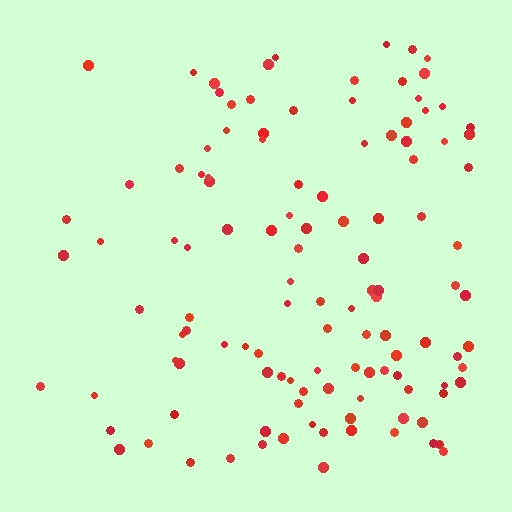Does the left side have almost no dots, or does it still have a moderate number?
Still a moderate number, just noticeably fewer than the right.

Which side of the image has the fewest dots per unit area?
The left.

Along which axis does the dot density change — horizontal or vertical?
Horizontal.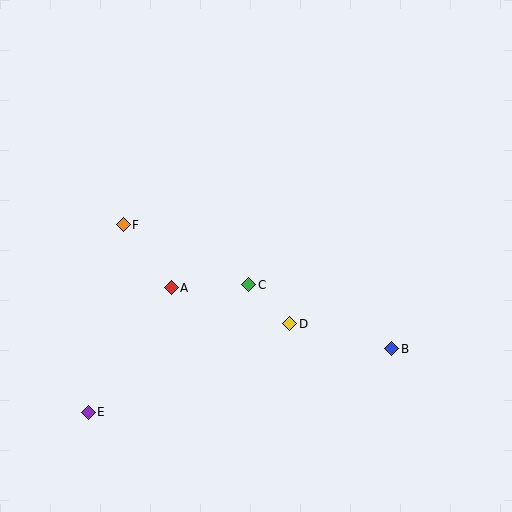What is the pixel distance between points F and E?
The distance between F and E is 191 pixels.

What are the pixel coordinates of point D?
Point D is at (290, 324).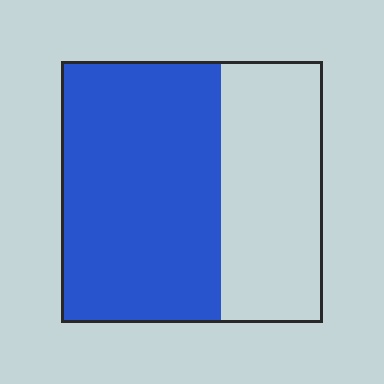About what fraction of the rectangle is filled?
About three fifths (3/5).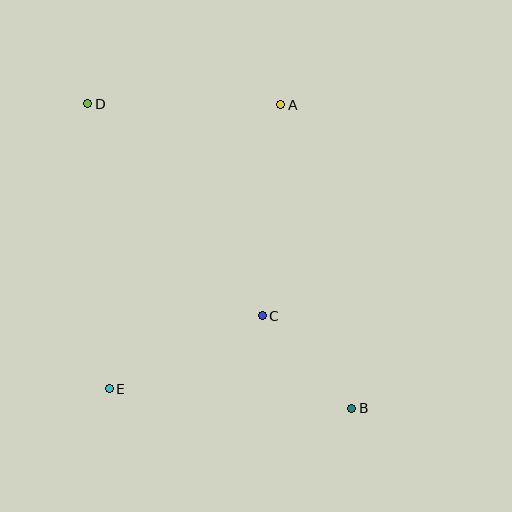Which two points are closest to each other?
Points B and C are closest to each other.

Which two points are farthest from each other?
Points B and D are farthest from each other.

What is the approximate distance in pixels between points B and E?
The distance between B and E is approximately 244 pixels.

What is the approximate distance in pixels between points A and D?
The distance between A and D is approximately 193 pixels.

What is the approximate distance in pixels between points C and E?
The distance between C and E is approximately 170 pixels.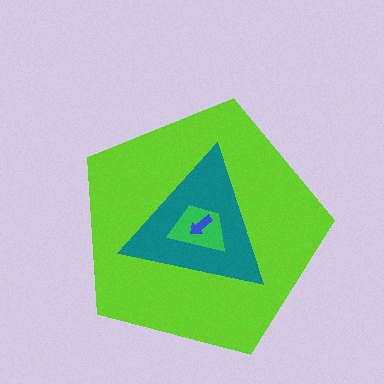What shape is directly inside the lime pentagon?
The teal triangle.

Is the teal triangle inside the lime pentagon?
Yes.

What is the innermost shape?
The blue arrow.